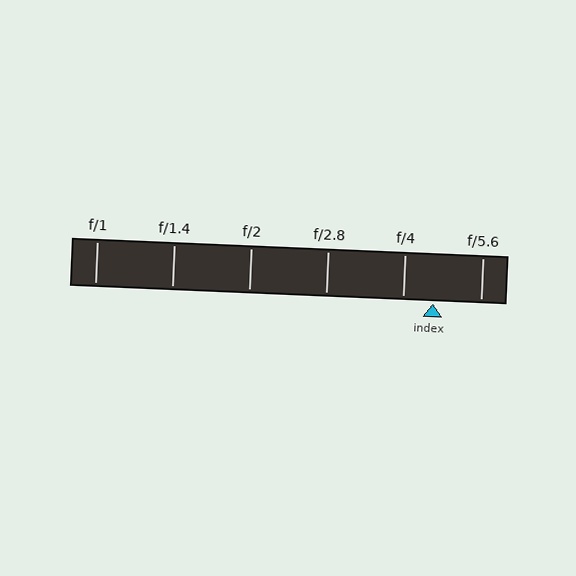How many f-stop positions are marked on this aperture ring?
There are 6 f-stop positions marked.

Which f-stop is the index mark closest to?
The index mark is closest to f/4.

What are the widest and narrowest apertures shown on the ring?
The widest aperture shown is f/1 and the narrowest is f/5.6.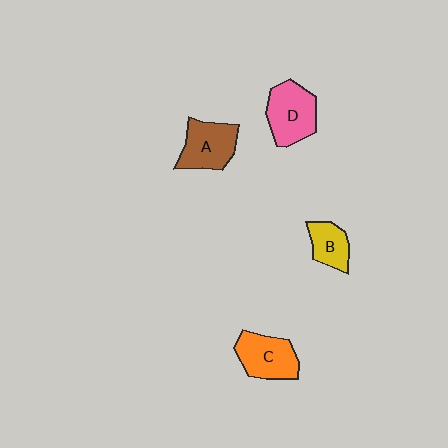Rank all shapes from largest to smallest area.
From largest to smallest: D (pink), A (brown), C (orange), B (yellow).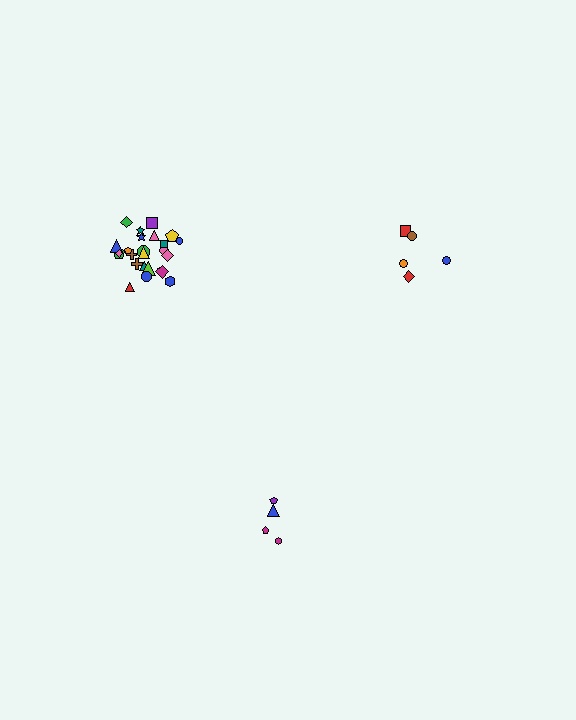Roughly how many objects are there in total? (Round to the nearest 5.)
Roughly 35 objects in total.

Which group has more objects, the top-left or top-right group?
The top-left group.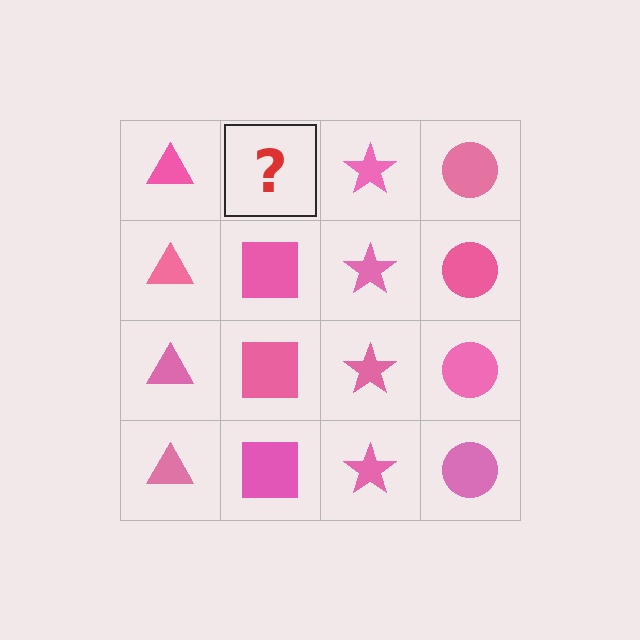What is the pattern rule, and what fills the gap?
The rule is that each column has a consistent shape. The gap should be filled with a pink square.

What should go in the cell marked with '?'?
The missing cell should contain a pink square.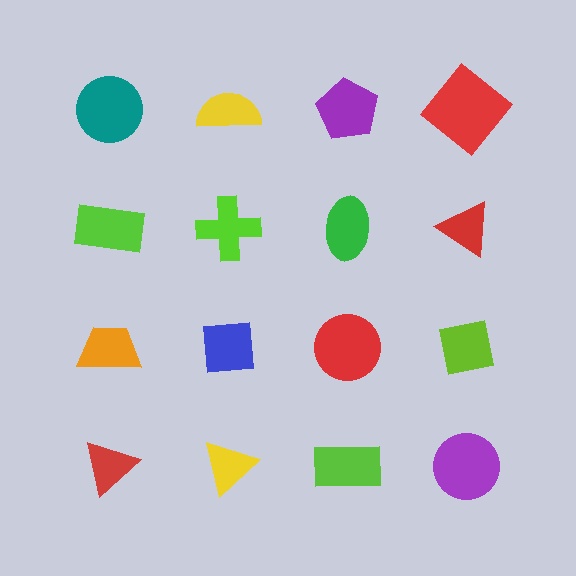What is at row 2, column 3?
A green ellipse.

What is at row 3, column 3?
A red circle.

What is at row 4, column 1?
A red triangle.